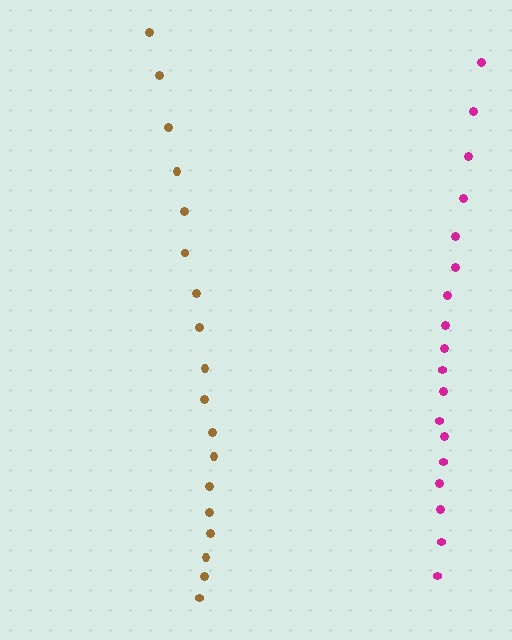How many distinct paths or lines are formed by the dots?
There are 2 distinct paths.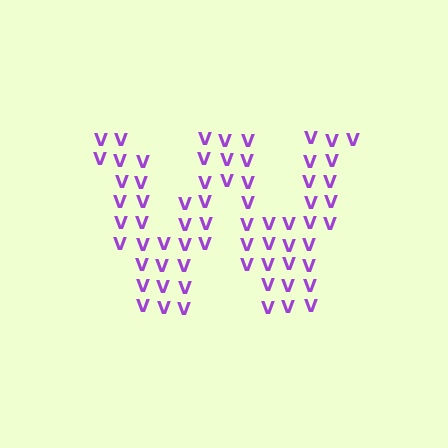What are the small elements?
The small elements are letter V's.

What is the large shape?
The large shape is the letter W.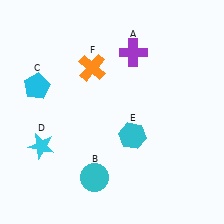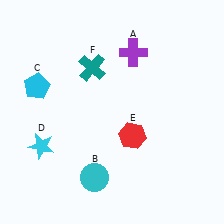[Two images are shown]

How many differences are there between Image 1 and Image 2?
There are 2 differences between the two images.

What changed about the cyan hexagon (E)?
In Image 1, E is cyan. In Image 2, it changed to red.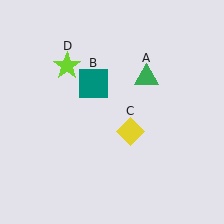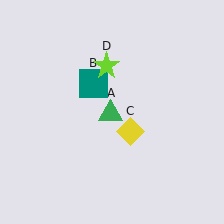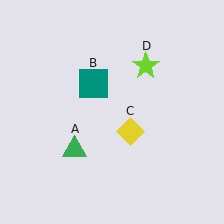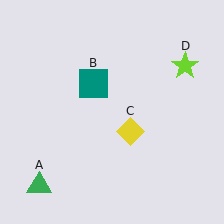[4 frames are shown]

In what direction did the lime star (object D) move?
The lime star (object D) moved right.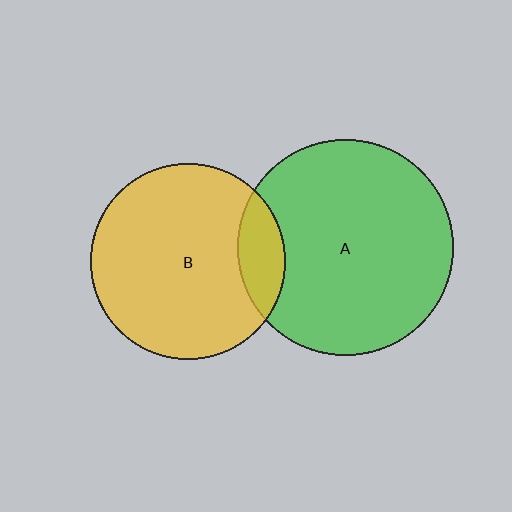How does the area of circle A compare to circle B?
Approximately 1.2 times.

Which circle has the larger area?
Circle A (green).